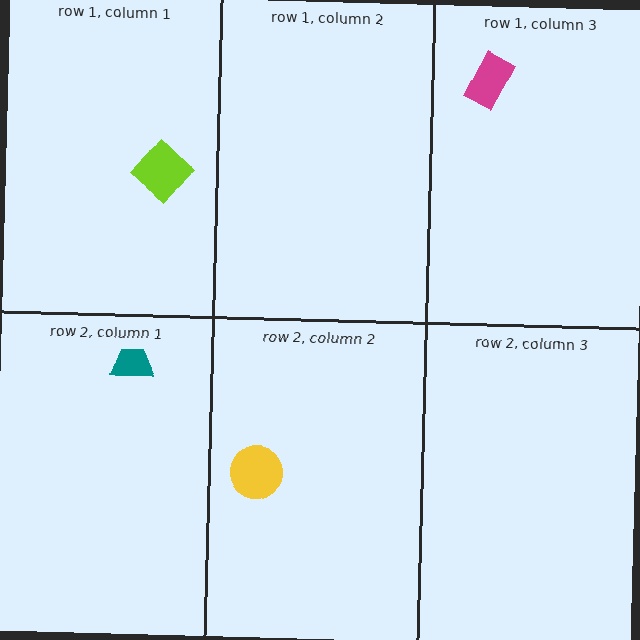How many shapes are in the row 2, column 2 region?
1.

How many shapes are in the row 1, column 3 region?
1.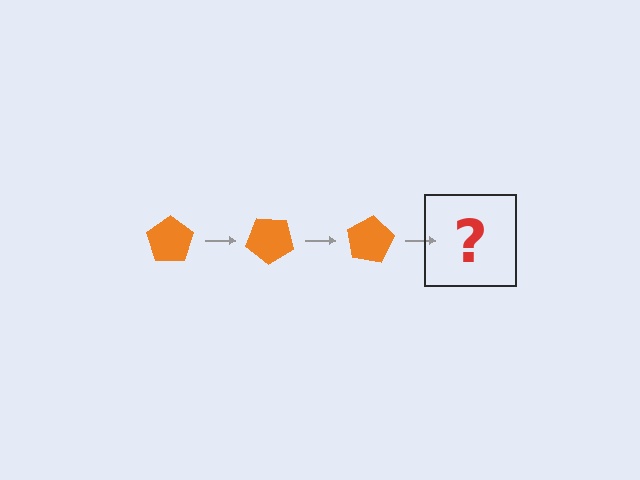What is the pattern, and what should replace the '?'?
The pattern is that the pentagon rotates 40 degrees each step. The '?' should be an orange pentagon rotated 120 degrees.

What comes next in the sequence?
The next element should be an orange pentagon rotated 120 degrees.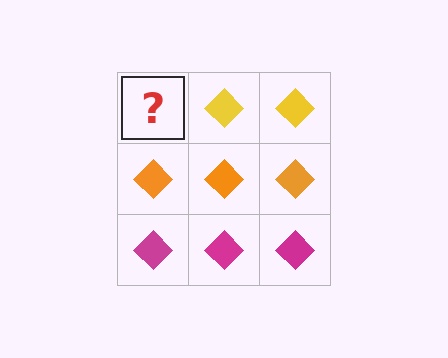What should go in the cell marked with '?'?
The missing cell should contain a yellow diamond.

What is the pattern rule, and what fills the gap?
The rule is that each row has a consistent color. The gap should be filled with a yellow diamond.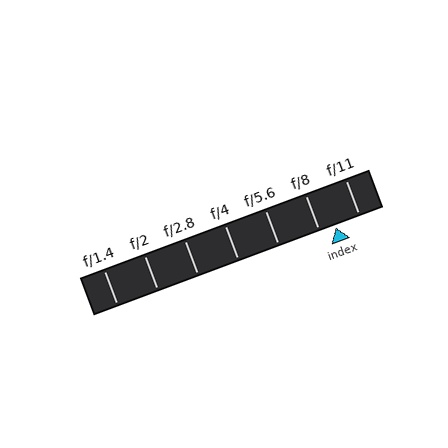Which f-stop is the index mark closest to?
The index mark is closest to f/8.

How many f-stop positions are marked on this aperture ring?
There are 7 f-stop positions marked.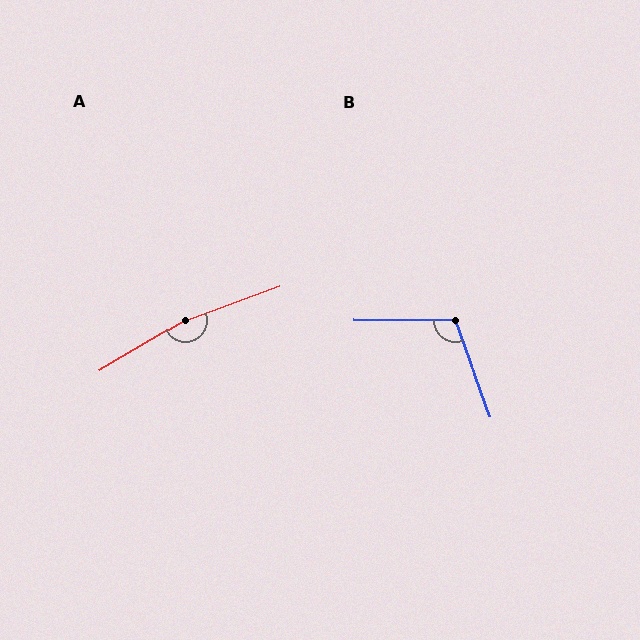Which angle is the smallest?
B, at approximately 110 degrees.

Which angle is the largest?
A, at approximately 170 degrees.